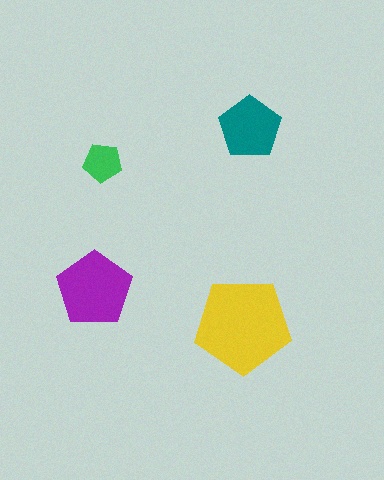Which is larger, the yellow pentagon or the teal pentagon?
The yellow one.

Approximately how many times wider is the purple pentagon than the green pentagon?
About 2 times wider.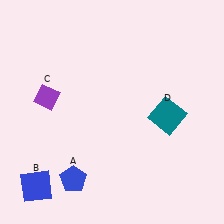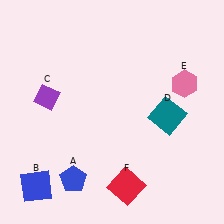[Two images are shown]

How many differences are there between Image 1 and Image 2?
There are 2 differences between the two images.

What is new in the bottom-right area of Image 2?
A red square (F) was added in the bottom-right area of Image 2.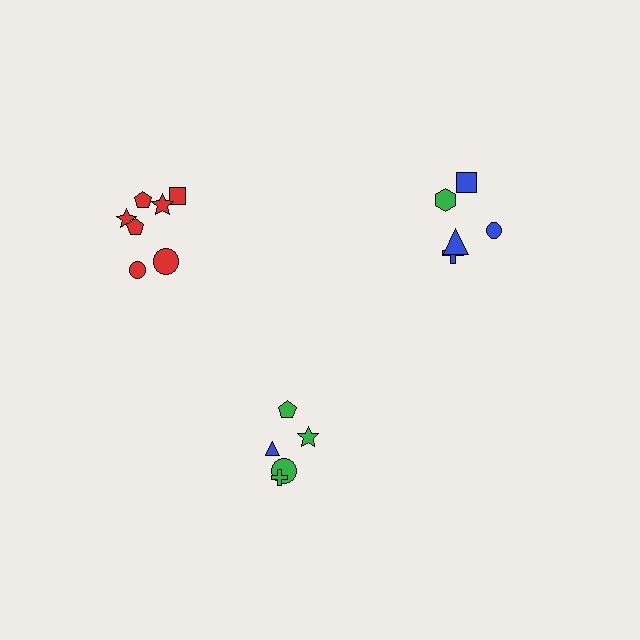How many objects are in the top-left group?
There are 7 objects.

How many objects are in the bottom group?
There are 5 objects.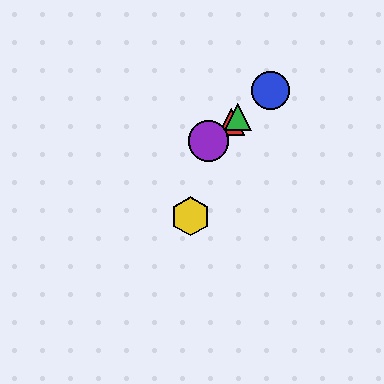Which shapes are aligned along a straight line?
The red triangle, the blue circle, the green triangle, the purple circle are aligned along a straight line.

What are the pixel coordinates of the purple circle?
The purple circle is at (208, 141).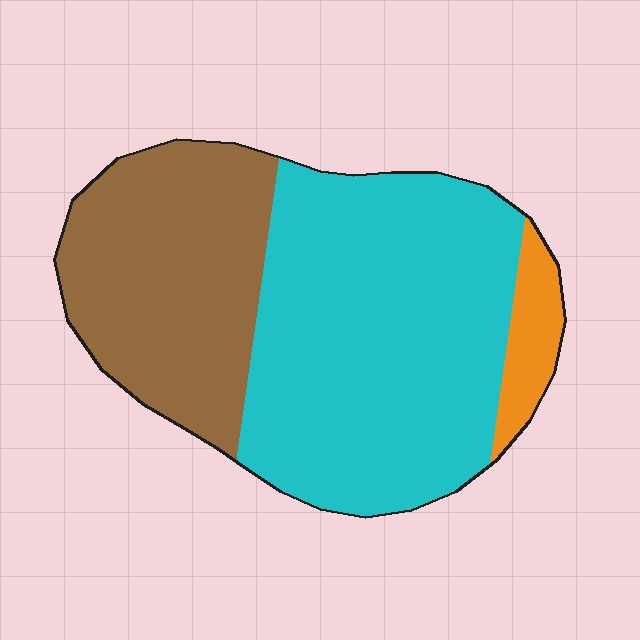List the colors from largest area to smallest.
From largest to smallest: cyan, brown, orange.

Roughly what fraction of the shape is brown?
Brown takes up between a quarter and a half of the shape.